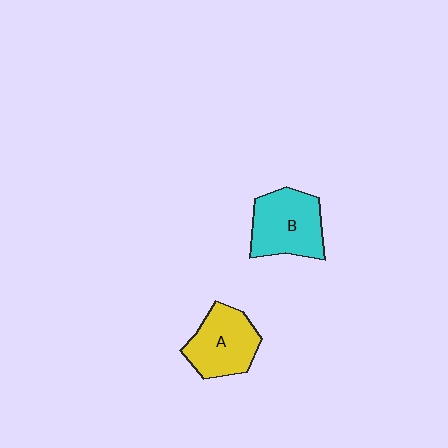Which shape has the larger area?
Shape B (cyan).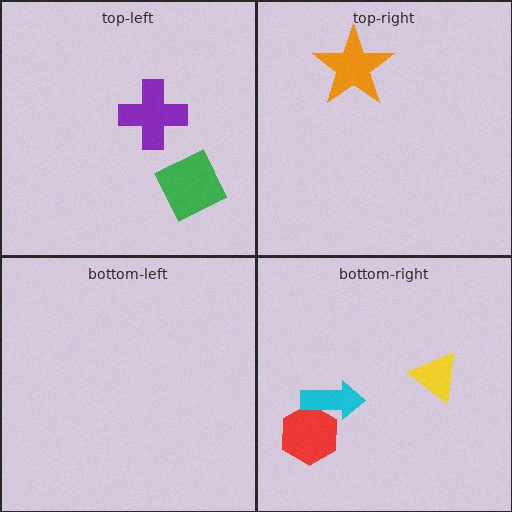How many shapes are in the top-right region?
1.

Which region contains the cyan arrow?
The bottom-right region.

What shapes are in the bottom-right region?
The yellow triangle, the red hexagon, the cyan arrow.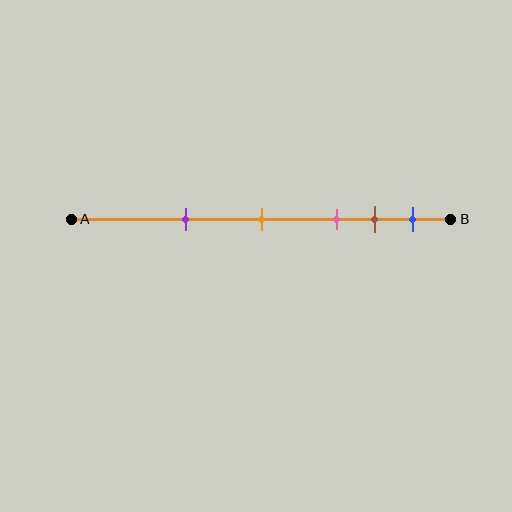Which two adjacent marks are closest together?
The brown and blue marks are the closest adjacent pair.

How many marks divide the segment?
There are 5 marks dividing the segment.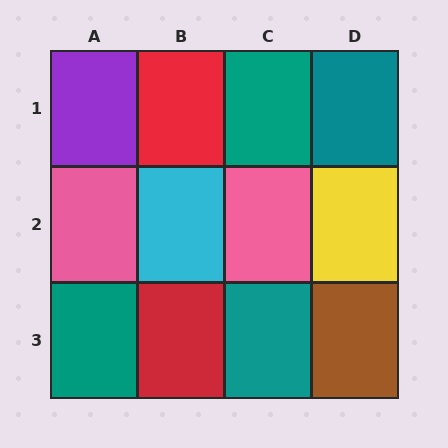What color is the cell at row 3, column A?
Teal.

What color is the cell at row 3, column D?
Brown.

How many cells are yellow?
1 cell is yellow.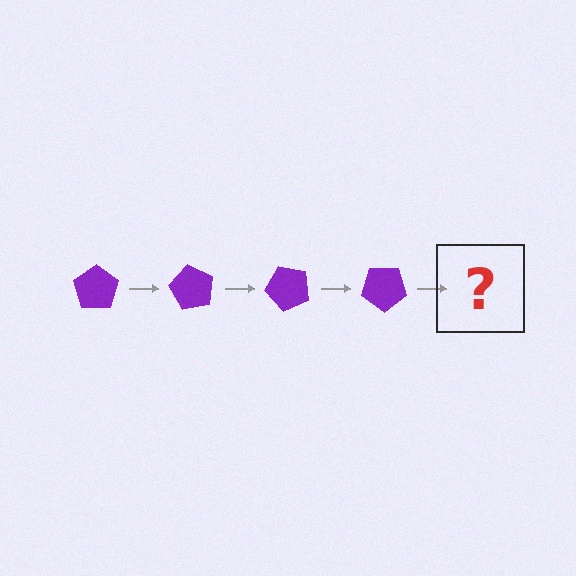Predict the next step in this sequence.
The next step is a purple pentagon rotated 240 degrees.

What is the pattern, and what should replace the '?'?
The pattern is that the pentagon rotates 60 degrees each step. The '?' should be a purple pentagon rotated 240 degrees.